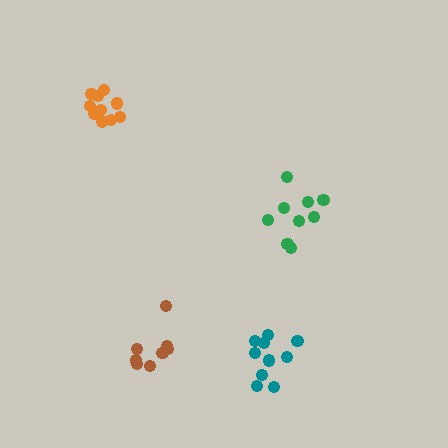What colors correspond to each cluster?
The clusters are colored: green, teal, orange, brown.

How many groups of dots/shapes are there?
There are 4 groups.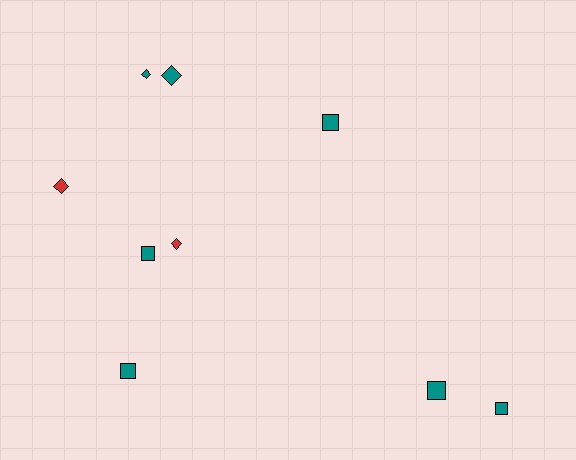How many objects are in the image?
There are 9 objects.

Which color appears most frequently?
Teal, with 7 objects.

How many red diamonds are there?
There are 2 red diamonds.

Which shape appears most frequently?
Square, with 5 objects.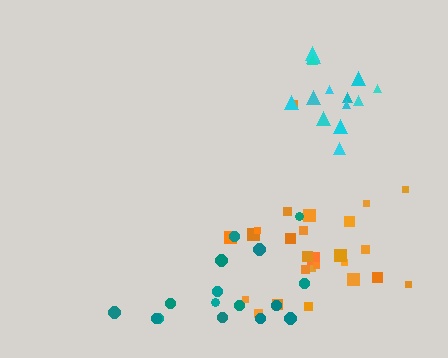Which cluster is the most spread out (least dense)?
Teal.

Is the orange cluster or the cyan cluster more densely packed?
Cyan.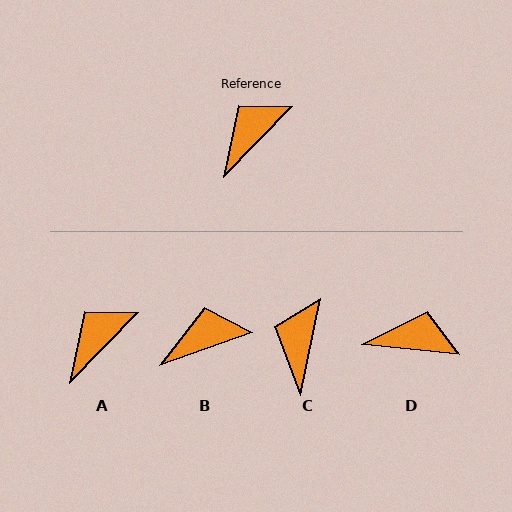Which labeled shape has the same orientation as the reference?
A.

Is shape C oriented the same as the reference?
No, it is off by about 32 degrees.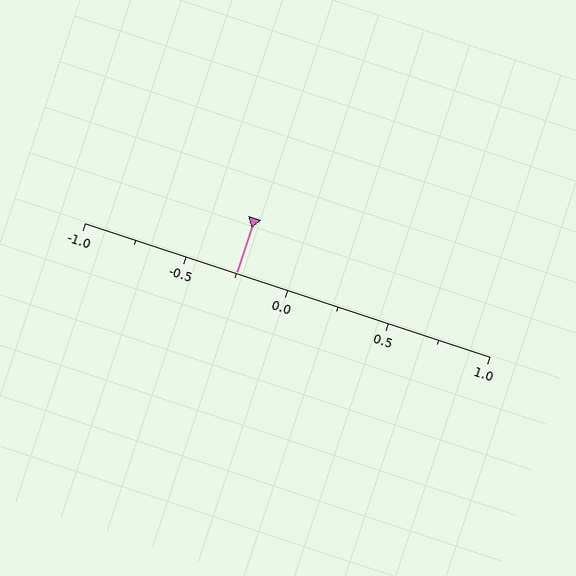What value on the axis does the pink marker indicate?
The marker indicates approximately -0.25.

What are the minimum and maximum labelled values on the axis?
The axis runs from -1.0 to 1.0.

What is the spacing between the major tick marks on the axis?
The major ticks are spaced 0.5 apart.